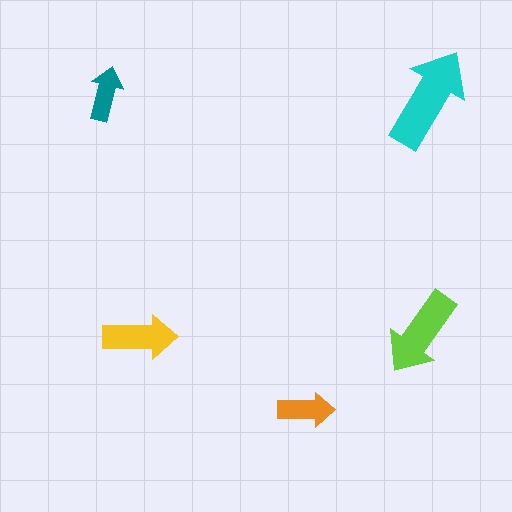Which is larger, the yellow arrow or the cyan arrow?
The cyan one.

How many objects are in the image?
There are 5 objects in the image.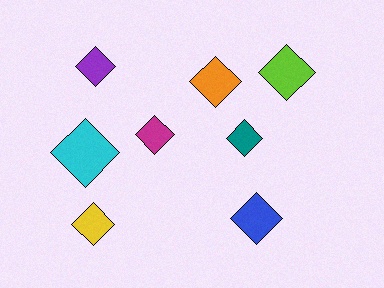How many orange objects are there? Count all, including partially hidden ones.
There is 1 orange object.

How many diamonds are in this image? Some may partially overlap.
There are 8 diamonds.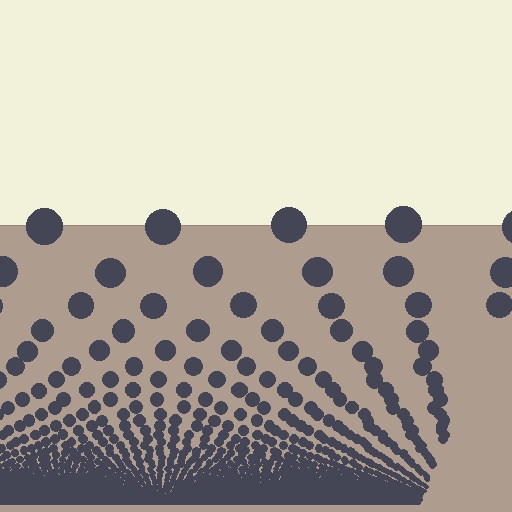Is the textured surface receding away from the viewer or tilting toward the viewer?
The surface appears to tilt toward the viewer. Texture elements get larger and sparser toward the top.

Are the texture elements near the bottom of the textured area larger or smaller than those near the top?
Smaller. The gradient is inverted — elements near the bottom are smaller and denser.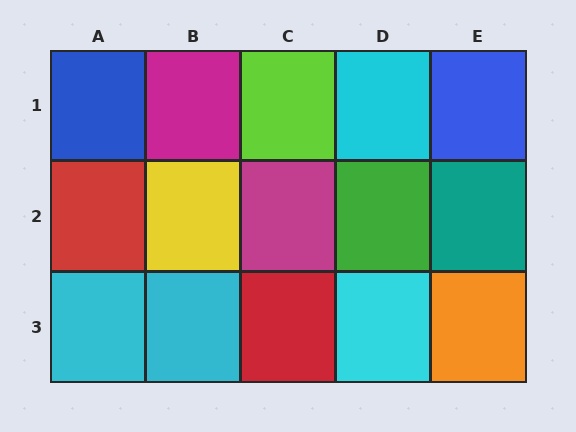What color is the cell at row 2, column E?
Teal.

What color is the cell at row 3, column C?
Red.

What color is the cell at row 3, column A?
Cyan.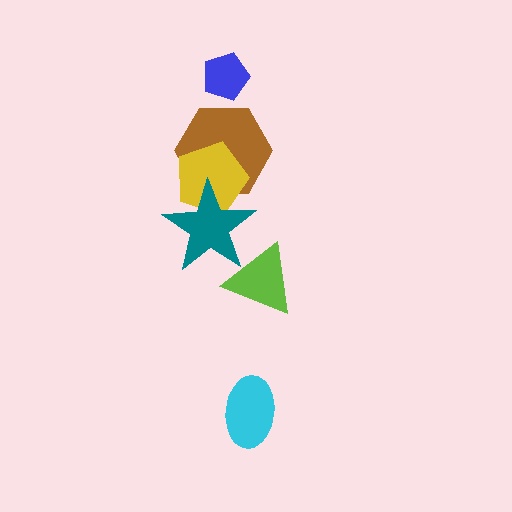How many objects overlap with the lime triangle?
1 object overlaps with the lime triangle.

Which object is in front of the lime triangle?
The teal star is in front of the lime triangle.